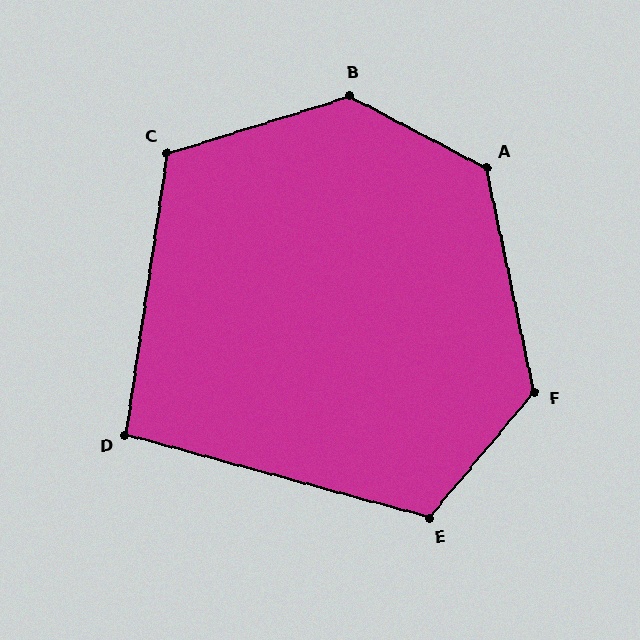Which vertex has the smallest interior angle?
D, at approximately 97 degrees.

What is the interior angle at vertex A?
Approximately 130 degrees (obtuse).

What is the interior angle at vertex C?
Approximately 116 degrees (obtuse).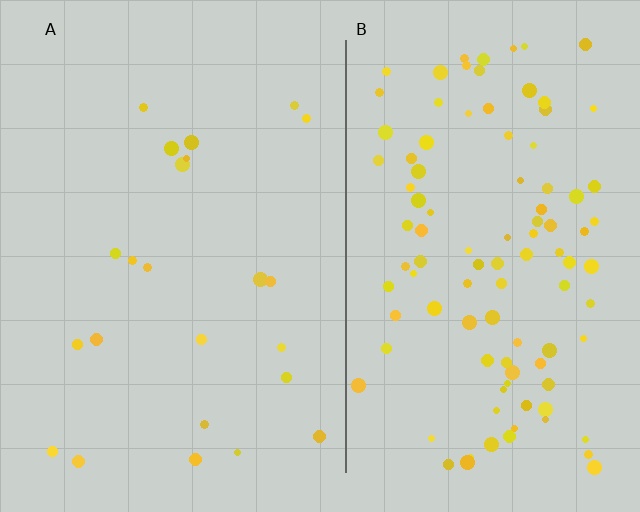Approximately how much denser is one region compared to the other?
Approximately 4.5× — region B over region A.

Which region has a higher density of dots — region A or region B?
B (the right).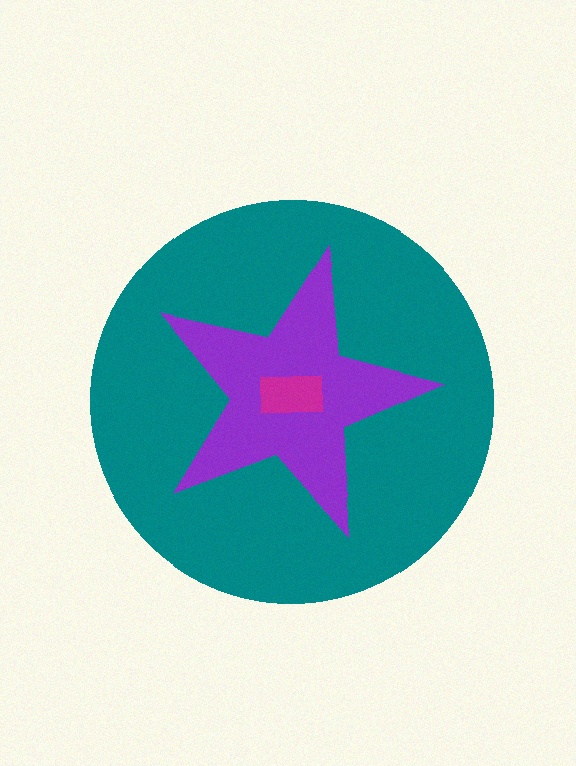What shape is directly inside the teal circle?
The purple star.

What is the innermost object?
The magenta rectangle.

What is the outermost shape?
The teal circle.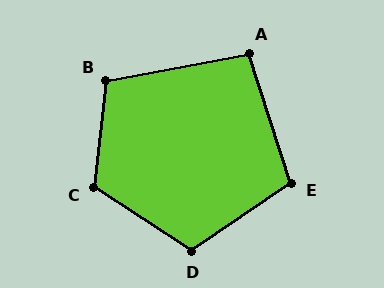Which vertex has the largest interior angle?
C, at approximately 117 degrees.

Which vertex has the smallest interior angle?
A, at approximately 97 degrees.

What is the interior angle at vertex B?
Approximately 107 degrees (obtuse).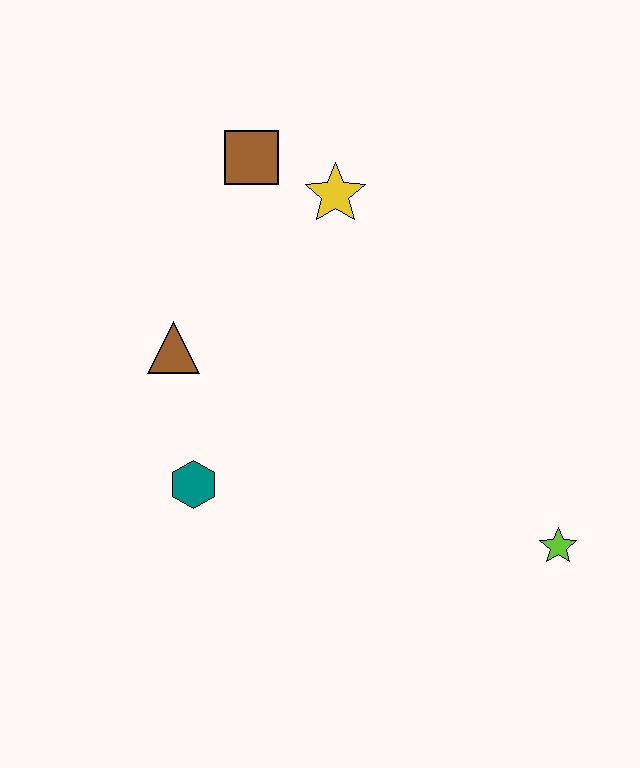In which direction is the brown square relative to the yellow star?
The brown square is to the left of the yellow star.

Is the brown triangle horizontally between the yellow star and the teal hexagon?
No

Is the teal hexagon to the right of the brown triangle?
Yes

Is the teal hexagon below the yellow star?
Yes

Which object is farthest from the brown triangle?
The lime star is farthest from the brown triangle.